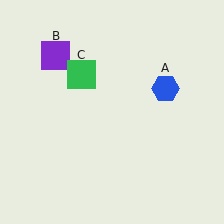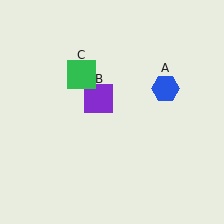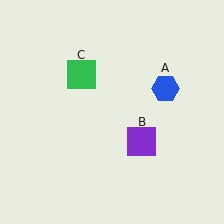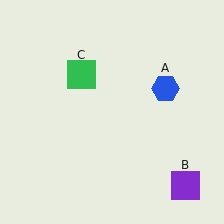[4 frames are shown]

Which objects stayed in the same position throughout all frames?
Blue hexagon (object A) and green square (object C) remained stationary.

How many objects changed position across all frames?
1 object changed position: purple square (object B).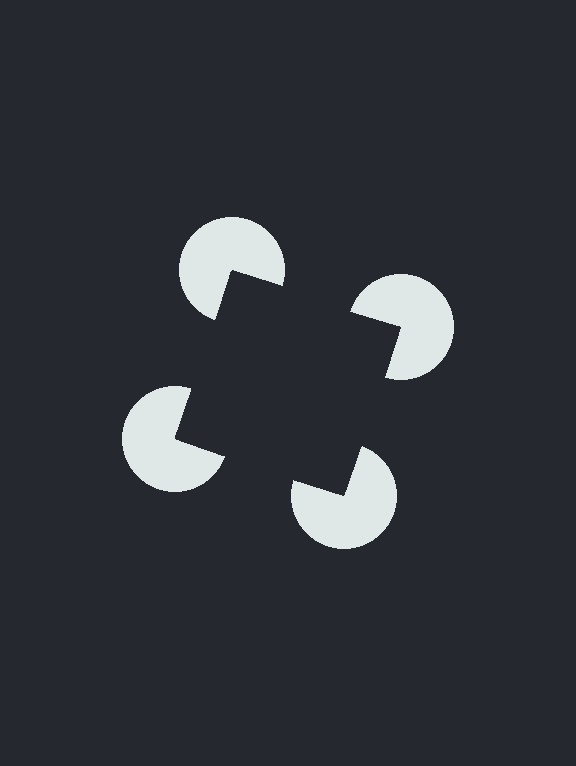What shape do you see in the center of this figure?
An illusory square — its edges are inferred from the aligned wedge cuts in the pac-man discs, not physically drawn.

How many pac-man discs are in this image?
There are 4 — one at each vertex of the illusory square.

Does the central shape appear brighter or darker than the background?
It typically appears slightly darker than the background, even though no actual brightness change is drawn.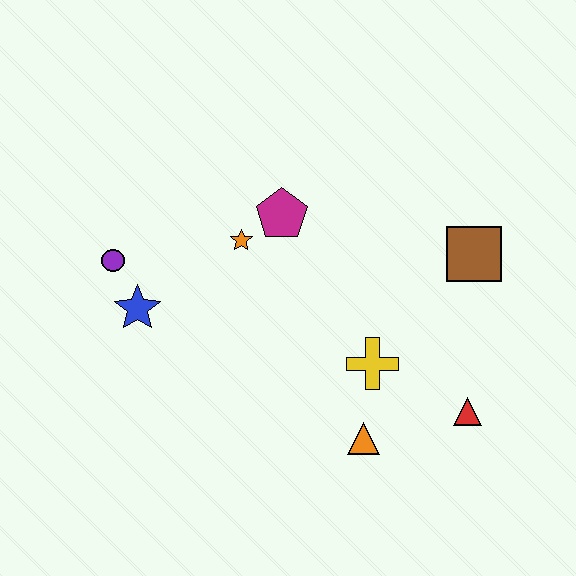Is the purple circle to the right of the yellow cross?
No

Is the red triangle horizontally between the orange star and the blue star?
No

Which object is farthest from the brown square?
The purple circle is farthest from the brown square.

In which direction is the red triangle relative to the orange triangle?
The red triangle is to the right of the orange triangle.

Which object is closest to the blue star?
The purple circle is closest to the blue star.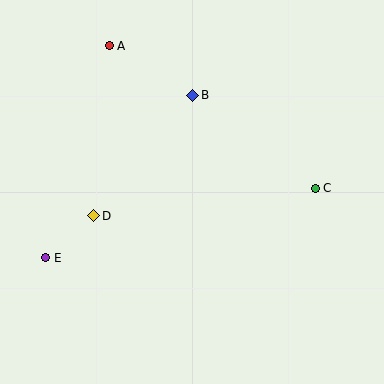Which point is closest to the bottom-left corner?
Point E is closest to the bottom-left corner.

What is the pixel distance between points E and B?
The distance between E and B is 219 pixels.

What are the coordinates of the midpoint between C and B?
The midpoint between C and B is at (254, 142).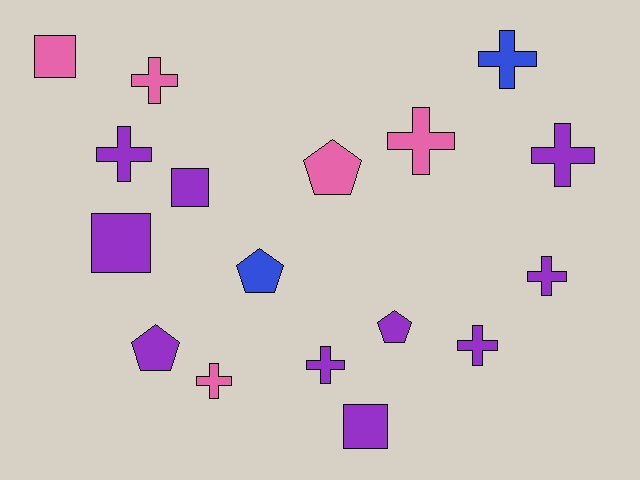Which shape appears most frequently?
Cross, with 9 objects.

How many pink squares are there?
There is 1 pink square.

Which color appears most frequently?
Purple, with 10 objects.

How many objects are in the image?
There are 17 objects.